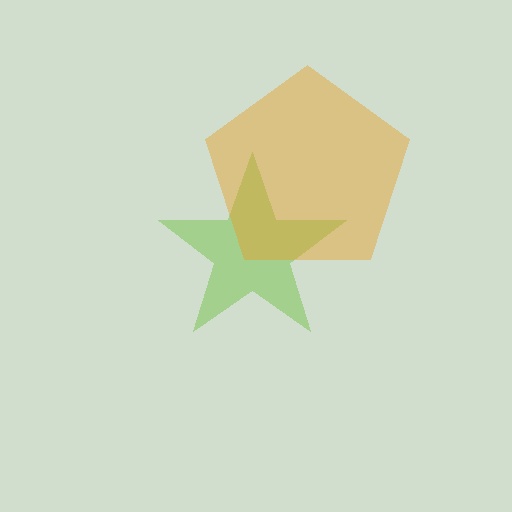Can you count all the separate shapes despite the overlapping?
Yes, there are 2 separate shapes.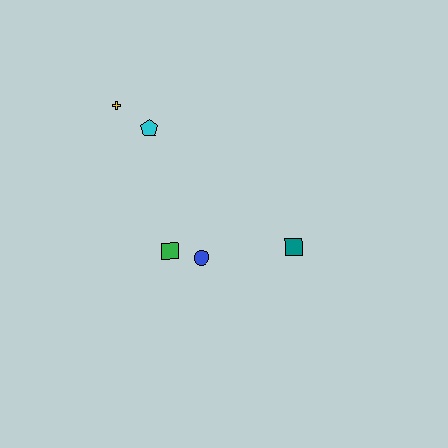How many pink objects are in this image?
There are no pink objects.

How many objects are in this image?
There are 5 objects.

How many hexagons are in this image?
There are no hexagons.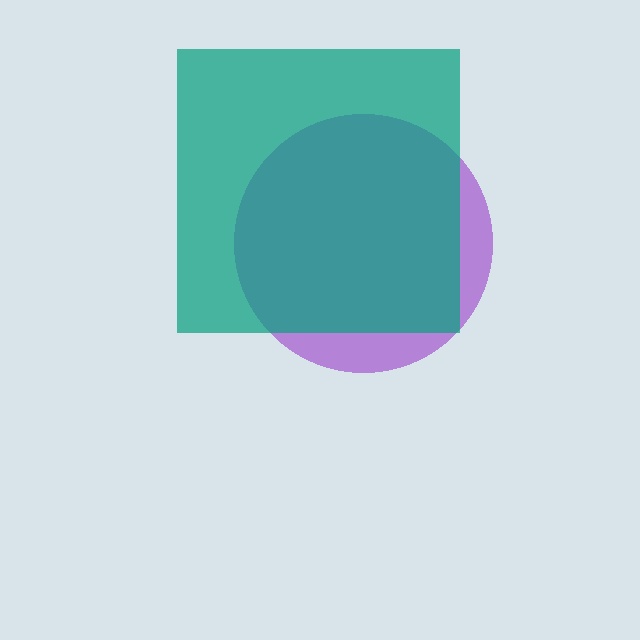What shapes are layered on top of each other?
The layered shapes are: a purple circle, a teal square.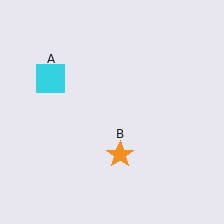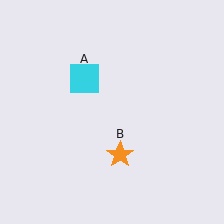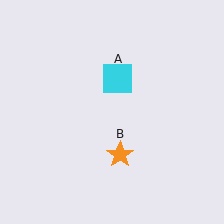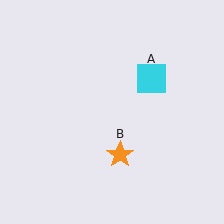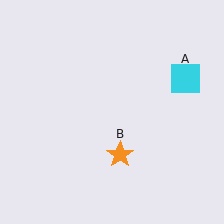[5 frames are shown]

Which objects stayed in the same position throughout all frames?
Orange star (object B) remained stationary.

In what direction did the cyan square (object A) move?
The cyan square (object A) moved right.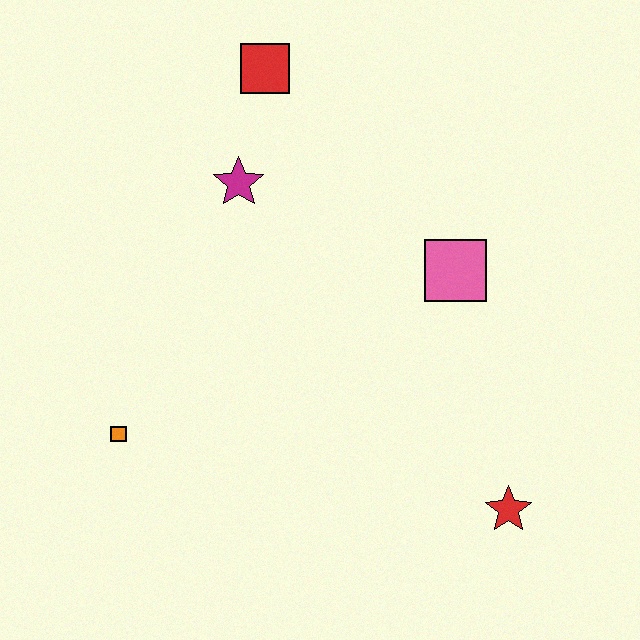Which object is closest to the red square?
The magenta star is closest to the red square.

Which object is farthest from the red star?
The red square is farthest from the red star.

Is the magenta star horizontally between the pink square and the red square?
No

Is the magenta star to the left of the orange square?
No